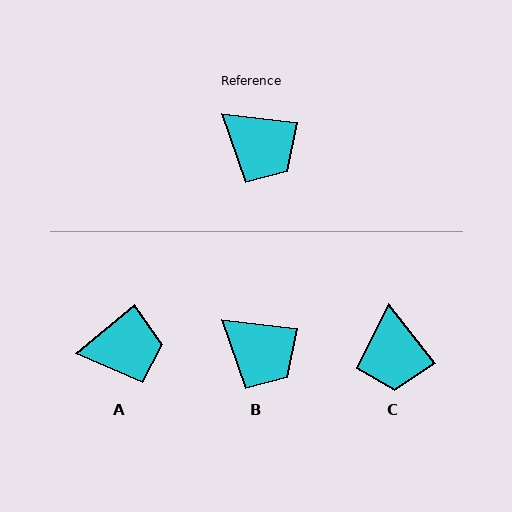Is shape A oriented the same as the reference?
No, it is off by about 47 degrees.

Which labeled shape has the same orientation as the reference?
B.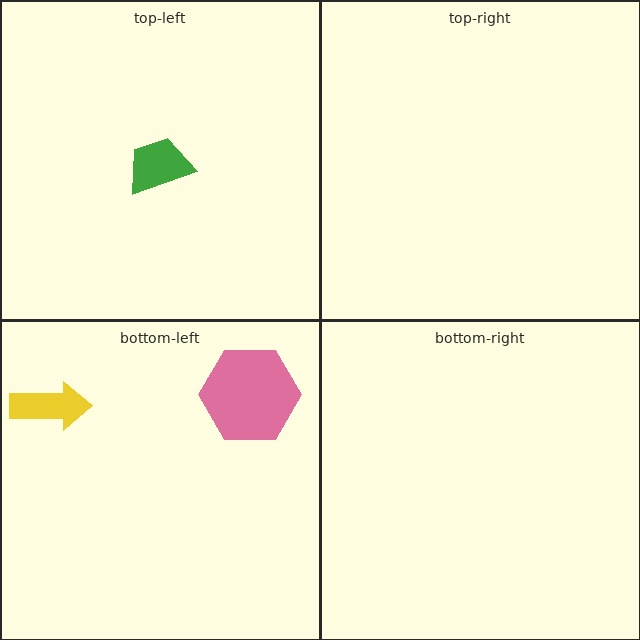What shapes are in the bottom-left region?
The yellow arrow, the pink hexagon.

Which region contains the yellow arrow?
The bottom-left region.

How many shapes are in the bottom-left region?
2.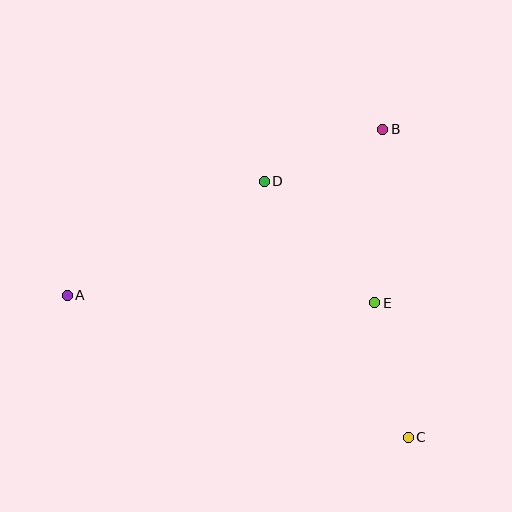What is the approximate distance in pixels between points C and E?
The distance between C and E is approximately 139 pixels.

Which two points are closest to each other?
Points B and D are closest to each other.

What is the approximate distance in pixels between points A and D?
The distance between A and D is approximately 228 pixels.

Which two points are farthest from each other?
Points A and C are farthest from each other.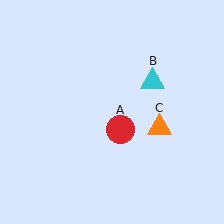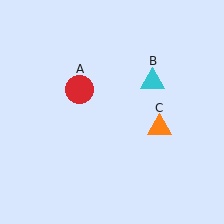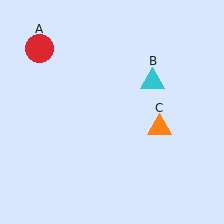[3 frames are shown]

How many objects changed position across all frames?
1 object changed position: red circle (object A).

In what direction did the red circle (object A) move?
The red circle (object A) moved up and to the left.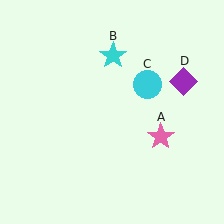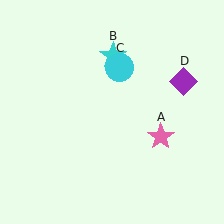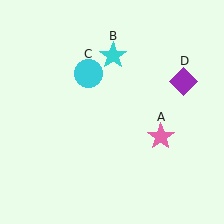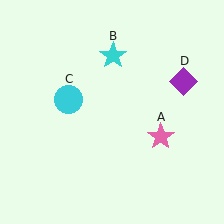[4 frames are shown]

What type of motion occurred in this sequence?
The cyan circle (object C) rotated counterclockwise around the center of the scene.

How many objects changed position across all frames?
1 object changed position: cyan circle (object C).